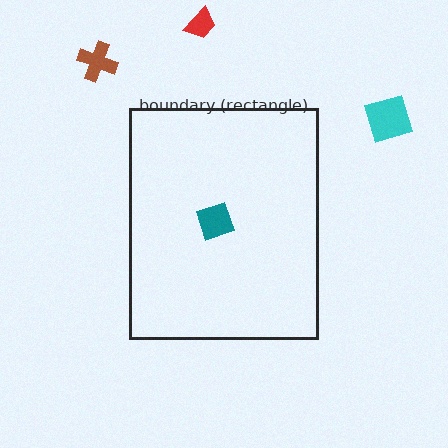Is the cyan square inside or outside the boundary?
Outside.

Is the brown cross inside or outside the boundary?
Outside.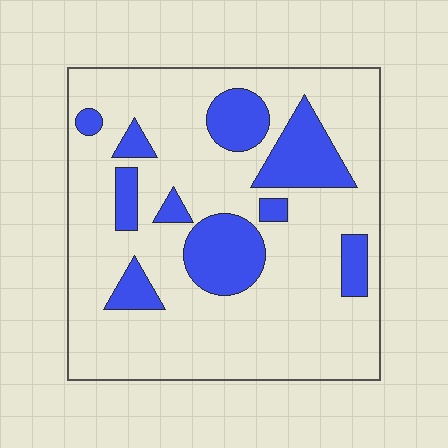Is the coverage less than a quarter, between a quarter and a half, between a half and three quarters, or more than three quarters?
Less than a quarter.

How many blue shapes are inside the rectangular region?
10.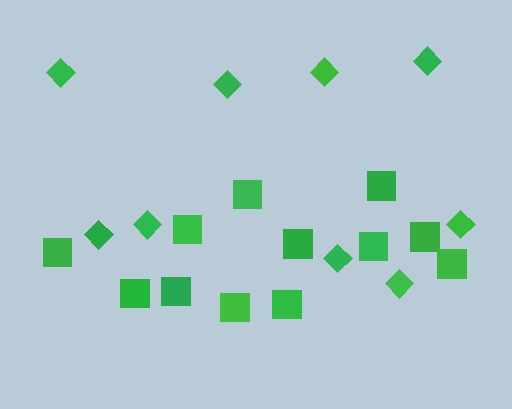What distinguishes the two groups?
There are 2 groups: one group of diamonds (9) and one group of squares (12).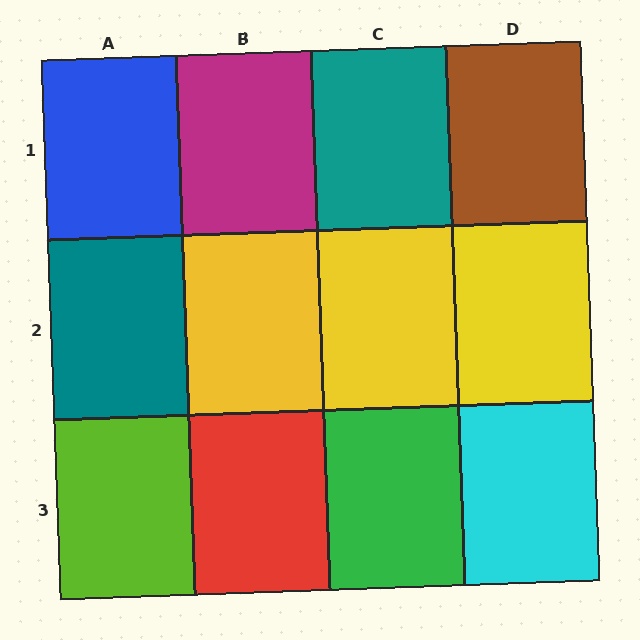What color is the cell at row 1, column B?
Magenta.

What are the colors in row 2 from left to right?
Teal, yellow, yellow, yellow.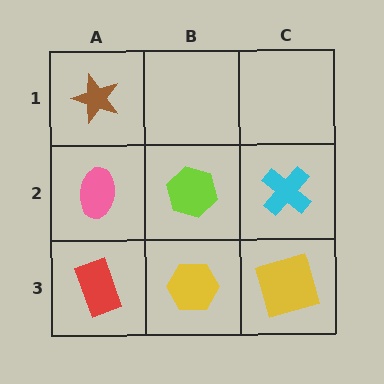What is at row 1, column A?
A brown star.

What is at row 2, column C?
A cyan cross.